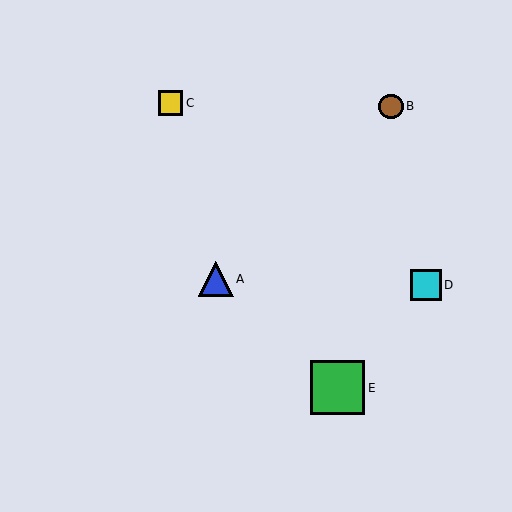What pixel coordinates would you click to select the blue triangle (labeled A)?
Click at (216, 279) to select the blue triangle A.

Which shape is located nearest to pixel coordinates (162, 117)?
The yellow square (labeled C) at (171, 103) is nearest to that location.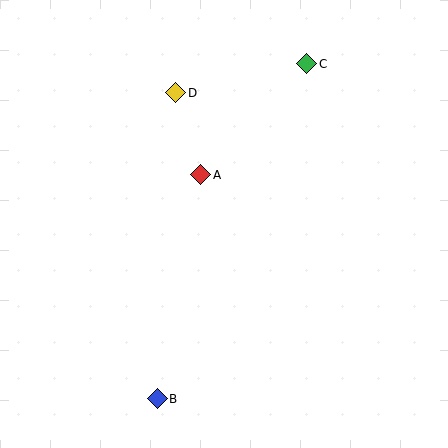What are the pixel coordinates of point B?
Point B is at (157, 399).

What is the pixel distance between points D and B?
The distance between D and B is 306 pixels.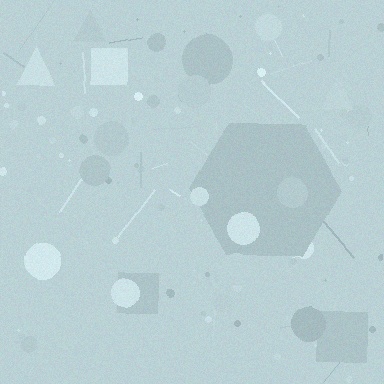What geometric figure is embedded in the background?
A hexagon is embedded in the background.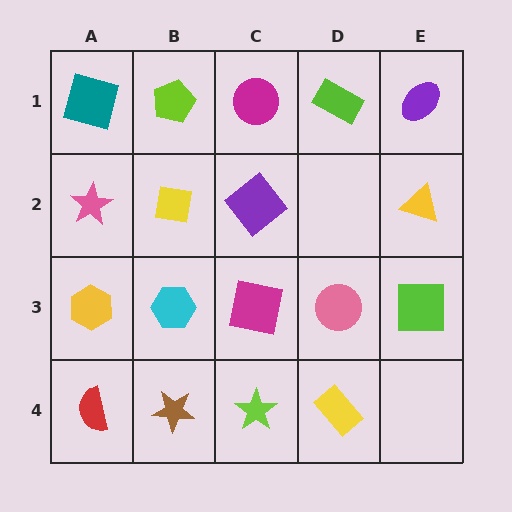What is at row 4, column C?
A lime star.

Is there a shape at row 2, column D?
No, that cell is empty.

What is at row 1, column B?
A lime pentagon.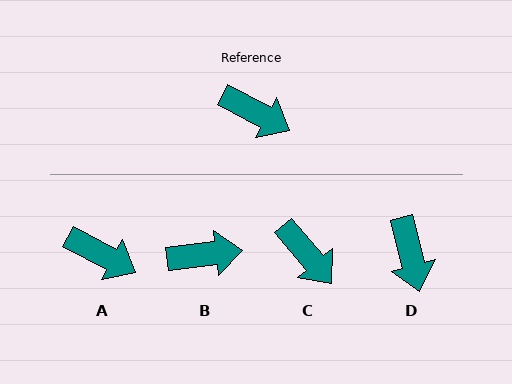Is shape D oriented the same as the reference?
No, it is off by about 48 degrees.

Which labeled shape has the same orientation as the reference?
A.